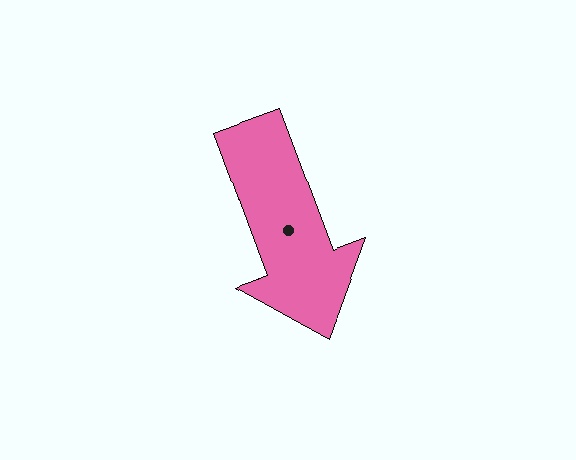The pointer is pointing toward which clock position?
Roughly 5 o'clock.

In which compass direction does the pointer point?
South.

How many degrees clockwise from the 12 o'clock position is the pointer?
Approximately 160 degrees.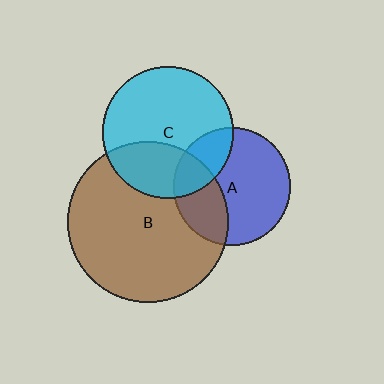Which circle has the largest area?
Circle B (brown).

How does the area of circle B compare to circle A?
Approximately 1.9 times.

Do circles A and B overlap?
Yes.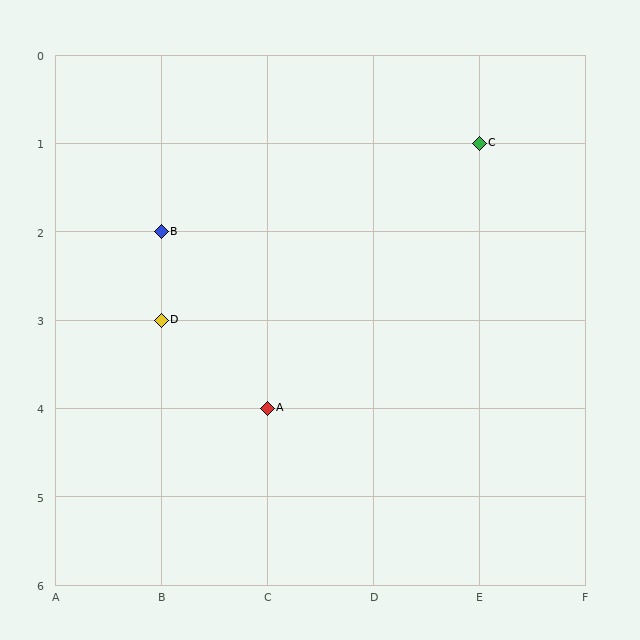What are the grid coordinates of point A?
Point A is at grid coordinates (C, 4).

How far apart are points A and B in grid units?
Points A and B are 1 column and 2 rows apart (about 2.2 grid units diagonally).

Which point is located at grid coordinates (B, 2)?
Point B is at (B, 2).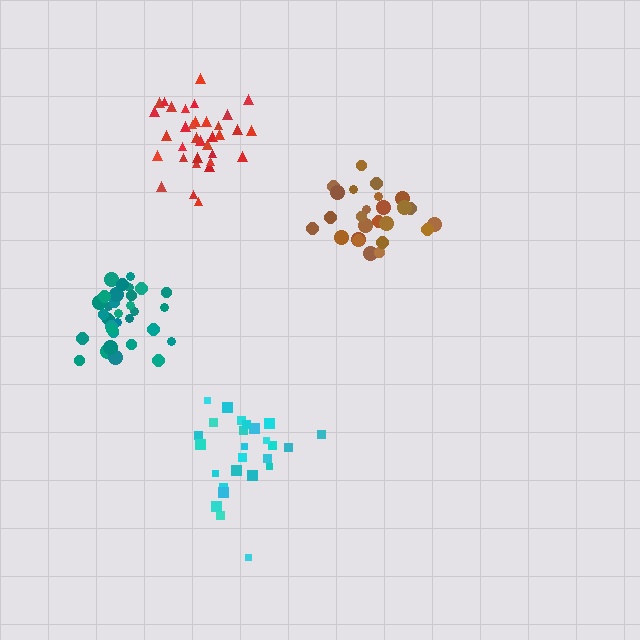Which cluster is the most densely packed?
Teal.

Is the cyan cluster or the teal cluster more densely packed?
Teal.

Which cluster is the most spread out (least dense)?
Cyan.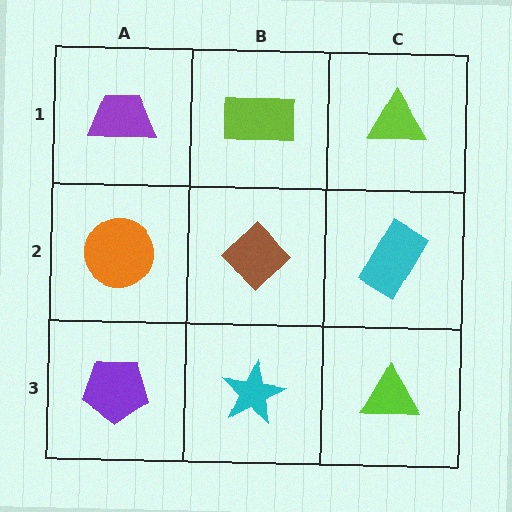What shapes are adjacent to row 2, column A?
A purple trapezoid (row 1, column A), a purple pentagon (row 3, column A), a brown diamond (row 2, column B).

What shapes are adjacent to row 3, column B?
A brown diamond (row 2, column B), a purple pentagon (row 3, column A), a lime triangle (row 3, column C).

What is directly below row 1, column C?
A cyan rectangle.